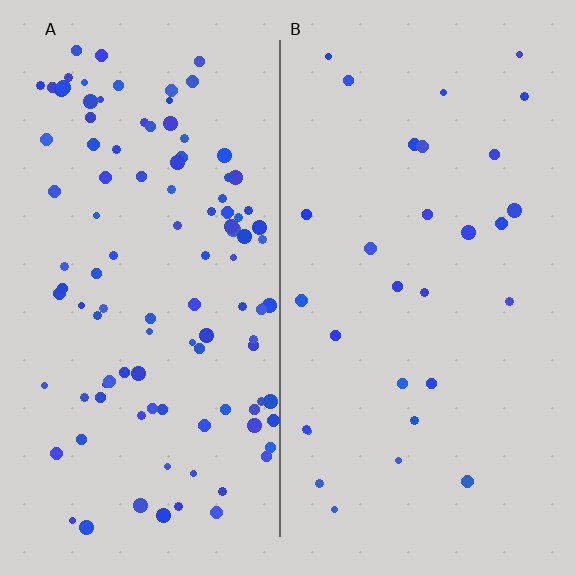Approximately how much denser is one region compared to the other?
Approximately 3.7× — region A over region B.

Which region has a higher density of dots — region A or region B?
A (the left).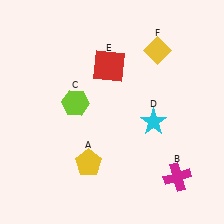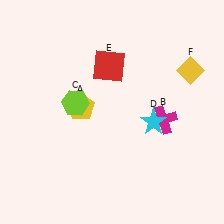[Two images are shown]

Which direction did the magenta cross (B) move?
The magenta cross (B) moved up.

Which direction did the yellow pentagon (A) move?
The yellow pentagon (A) moved up.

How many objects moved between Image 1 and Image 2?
3 objects moved between the two images.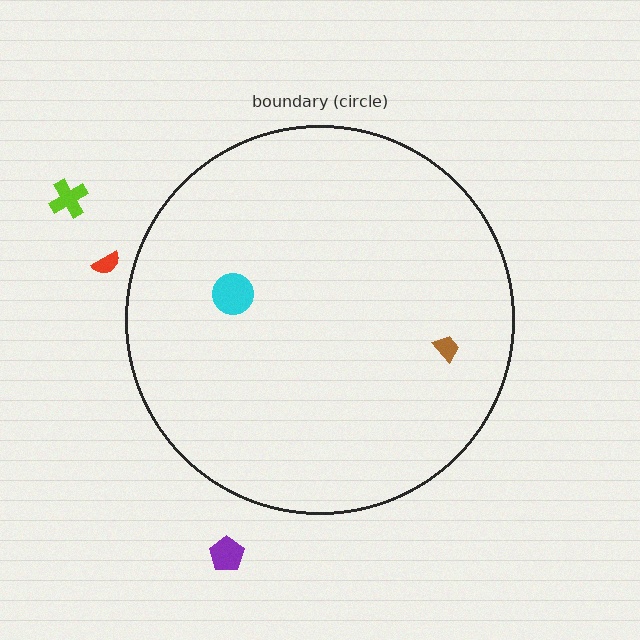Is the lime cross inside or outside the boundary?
Outside.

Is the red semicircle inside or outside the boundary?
Outside.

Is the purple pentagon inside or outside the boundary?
Outside.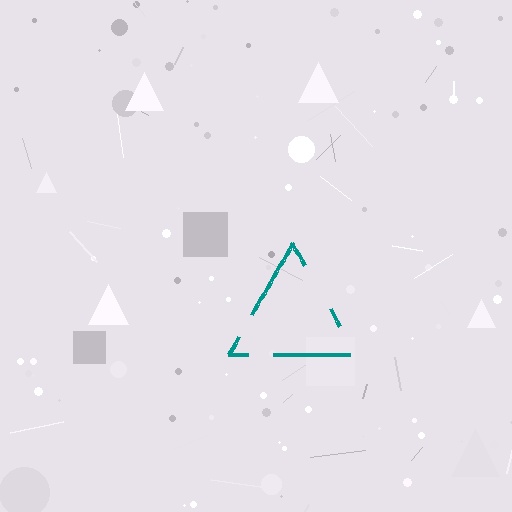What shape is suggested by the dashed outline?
The dashed outline suggests a triangle.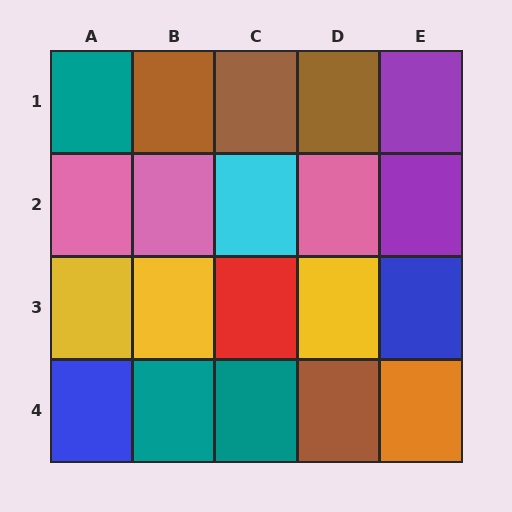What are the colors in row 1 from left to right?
Teal, brown, brown, brown, purple.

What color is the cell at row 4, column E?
Orange.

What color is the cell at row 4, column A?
Blue.